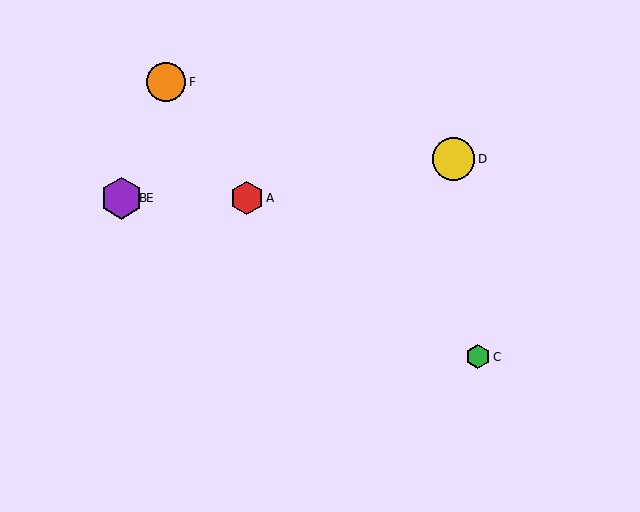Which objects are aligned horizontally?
Objects A, B, E are aligned horizontally.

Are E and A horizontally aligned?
Yes, both are at y≈198.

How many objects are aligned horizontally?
3 objects (A, B, E) are aligned horizontally.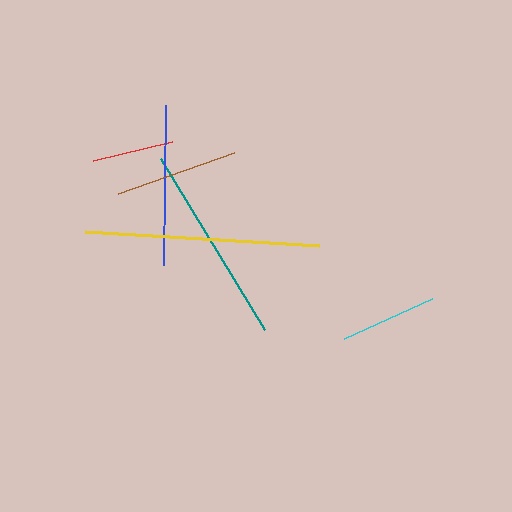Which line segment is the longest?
The yellow line is the longest at approximately 234 pixels.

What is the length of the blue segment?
The blue segment is approximately 159 pixels long.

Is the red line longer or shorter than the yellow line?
The yellow line is longer than the red line.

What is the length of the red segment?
The red segment is approximately 82 pixels long.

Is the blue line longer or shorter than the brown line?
The blue line is longer than the brown line.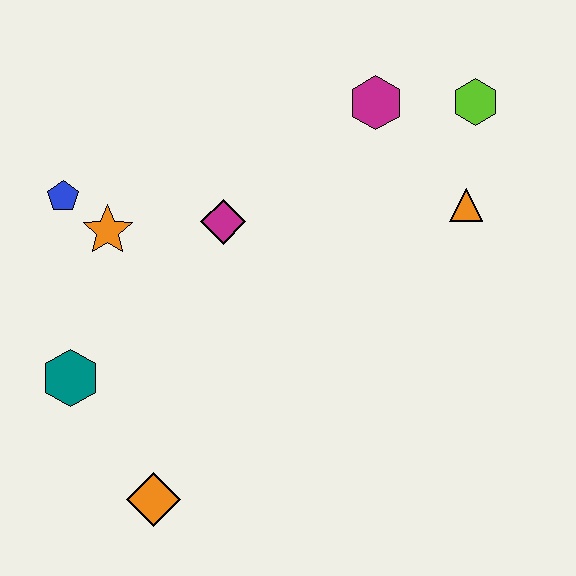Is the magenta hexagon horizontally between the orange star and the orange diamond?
No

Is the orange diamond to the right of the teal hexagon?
Yes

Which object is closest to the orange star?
The blue pentagon is closest to the orange star.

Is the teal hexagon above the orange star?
No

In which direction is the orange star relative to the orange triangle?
The orange star is to the left of the orange triangle.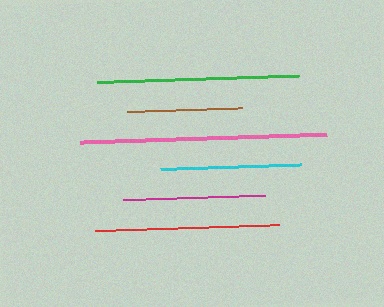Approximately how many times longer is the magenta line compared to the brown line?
The magenta line is approximately 1.2 times the length of the brown line.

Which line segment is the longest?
The pink line is the longest at approximately 247 pixels.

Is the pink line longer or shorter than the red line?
The pink line is longer than the red line.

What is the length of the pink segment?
The pink segment is approximately 247 pixels long.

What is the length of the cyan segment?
The cyan segment is approximately 141 pixels long.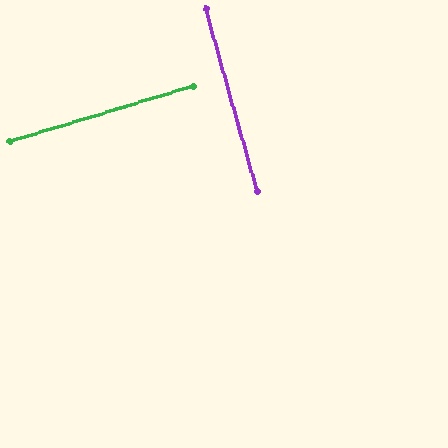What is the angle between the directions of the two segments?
Approximately 89 degrees.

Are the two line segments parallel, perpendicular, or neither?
Perpendicular — they meet at approximately 89°.